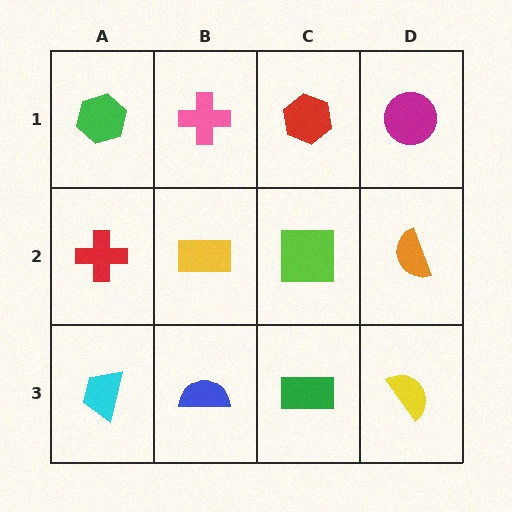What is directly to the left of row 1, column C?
A pink cross.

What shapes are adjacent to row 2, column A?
A green hexagon (row 1, column A), a cyan trapezoid (row 3, column A), a yellow rectangle (row 2, column B).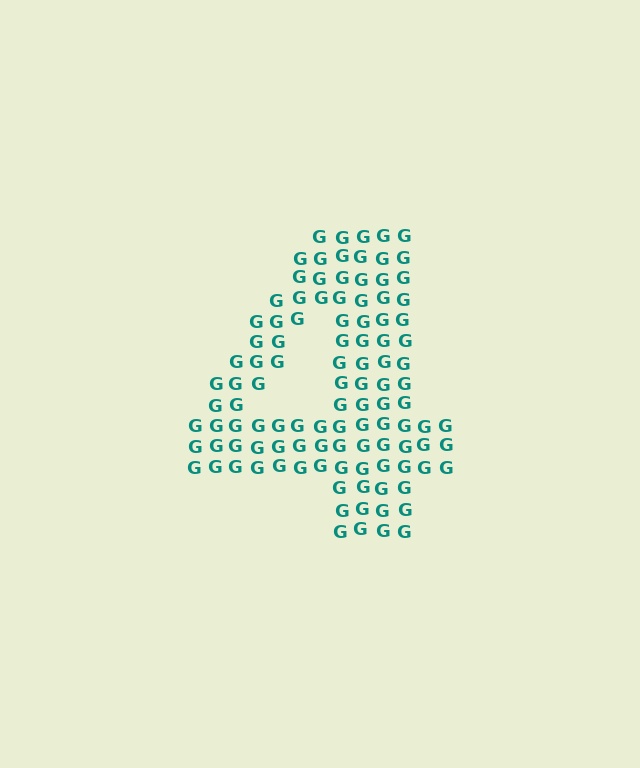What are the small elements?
The small elements are letter G's.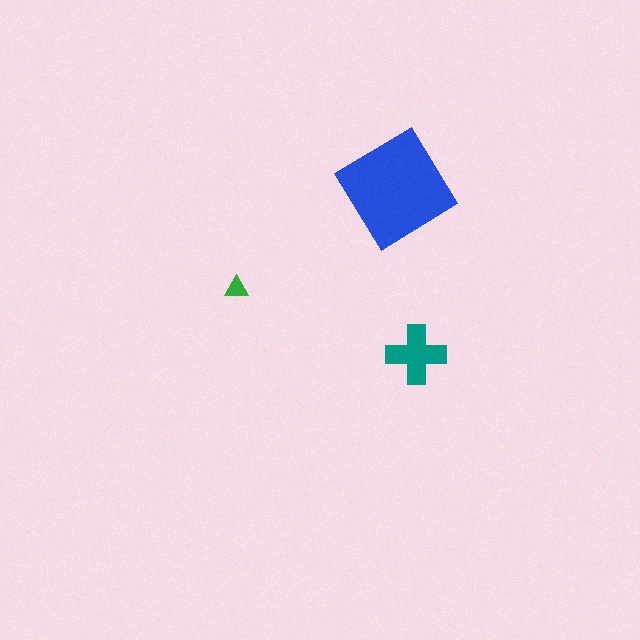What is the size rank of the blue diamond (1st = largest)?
1st.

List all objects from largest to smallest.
The blue diamond, the teal cross, the green triangle.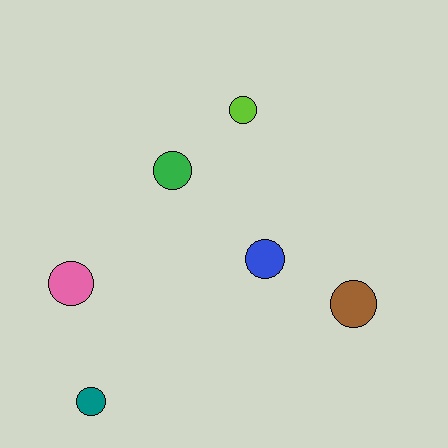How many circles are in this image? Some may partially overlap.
There are 6 circles.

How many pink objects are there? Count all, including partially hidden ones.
There is 1 pink object.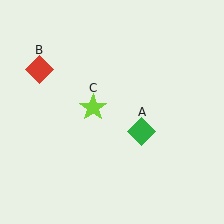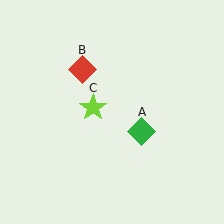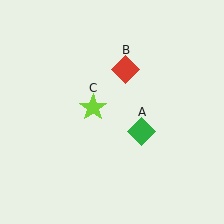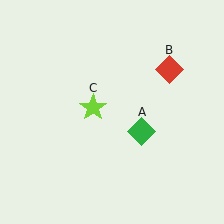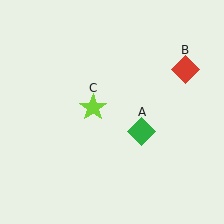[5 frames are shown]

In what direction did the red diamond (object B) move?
The red diamond (object B) moved right.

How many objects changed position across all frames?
1 object changed position: red diamond (object B).